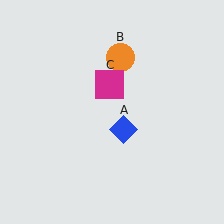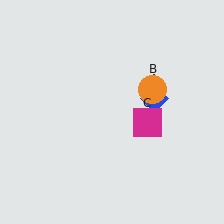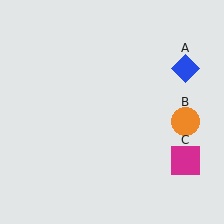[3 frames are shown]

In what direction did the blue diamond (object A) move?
The blue diamond (object A) moved up and to the right.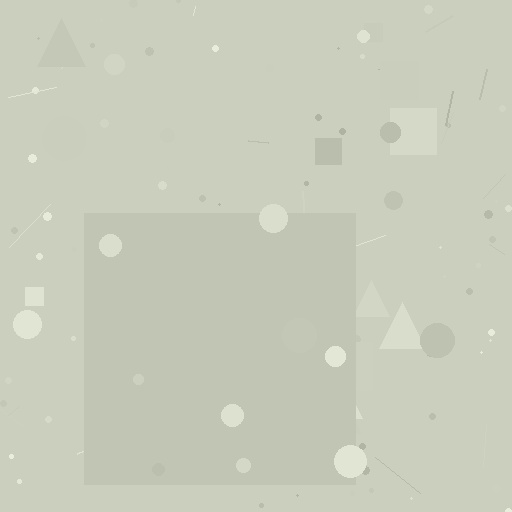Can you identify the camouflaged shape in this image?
The camouflaged shape is a square.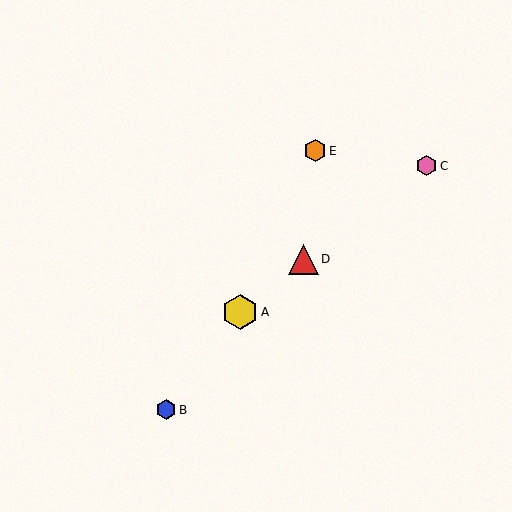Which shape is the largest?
The yellow hexagon (labeled A) is the largest.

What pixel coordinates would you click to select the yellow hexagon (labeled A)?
Click at (240, 312) to select the yellow hexagon A.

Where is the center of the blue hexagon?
The center of the blue hexagon is at (166, 410).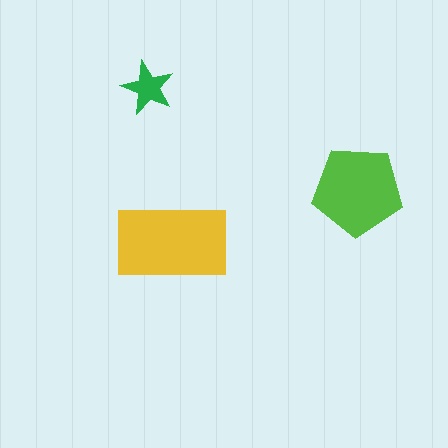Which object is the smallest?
The green star.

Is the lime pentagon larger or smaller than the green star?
Larger.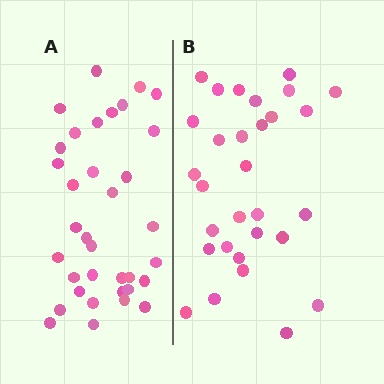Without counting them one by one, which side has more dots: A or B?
Region A (the left region) has more dots.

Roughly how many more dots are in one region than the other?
Region A has about 5 more dots than region B.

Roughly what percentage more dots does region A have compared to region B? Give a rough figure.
About 15% more.